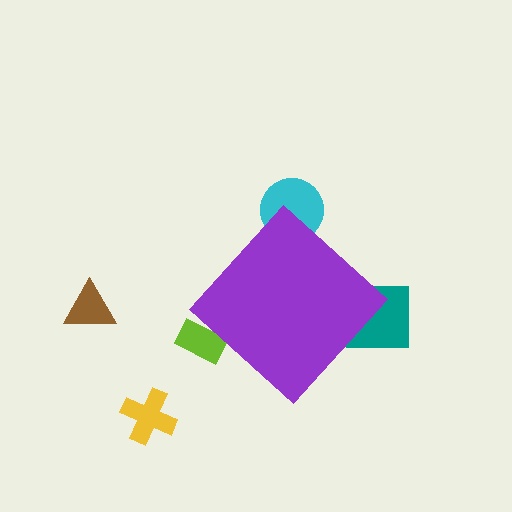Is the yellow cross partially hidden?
No, the yellow cross is fully visible.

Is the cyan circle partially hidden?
Yes, the cyan circle is partially hidden behind the purple diamond.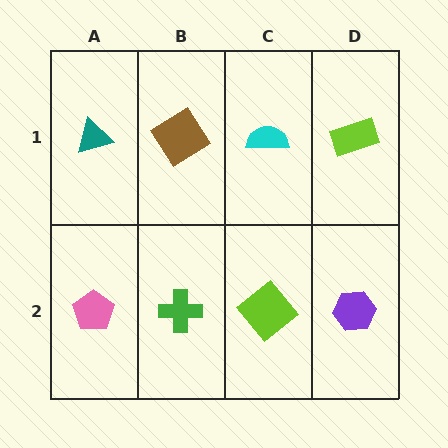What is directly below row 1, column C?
A lime diamond.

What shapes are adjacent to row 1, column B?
A green cross (row 2, column B), a teal triangle (row 1, column A), a cyan semicircle (row 1, column C).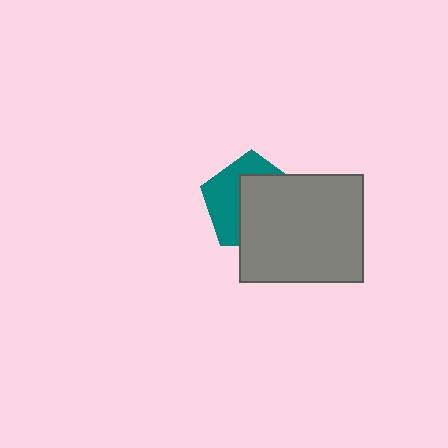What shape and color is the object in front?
The object in front is a gray rectangle.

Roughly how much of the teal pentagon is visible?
A small part of it is visible (roughly 43%).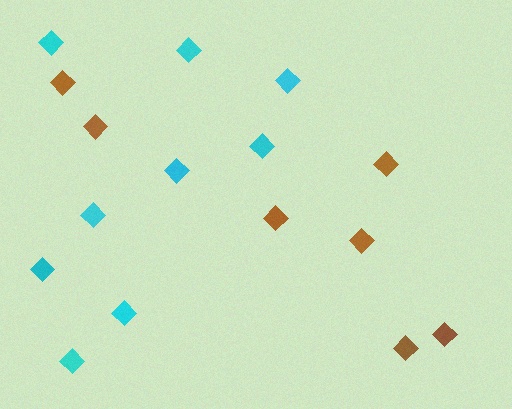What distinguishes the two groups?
There are 2 groups: one group of cyan diamonds (9) and one group of brown diamonds (7).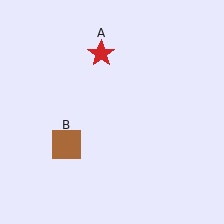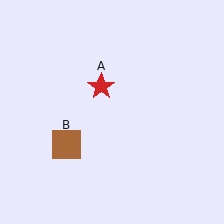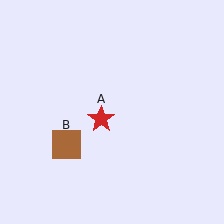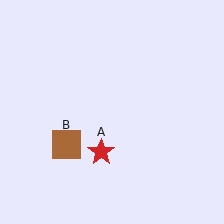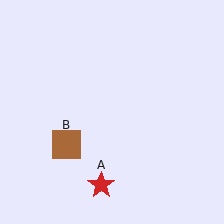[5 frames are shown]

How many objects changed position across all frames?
1 object changed position: red star (object A).